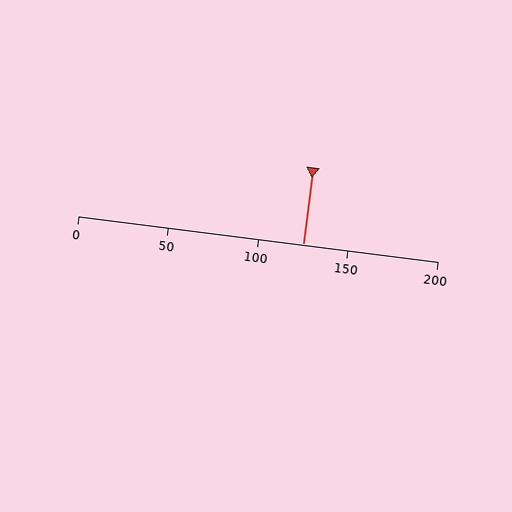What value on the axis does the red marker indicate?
The marker indicates approximately 125.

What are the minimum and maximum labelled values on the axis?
The axis runs from 0 to 200.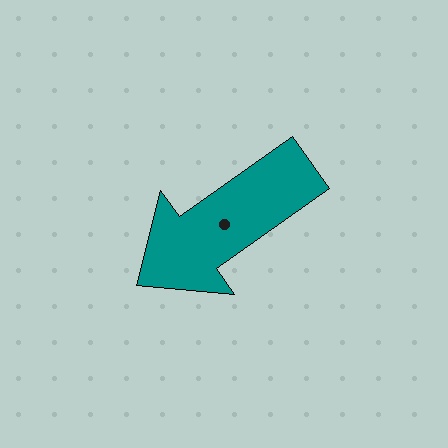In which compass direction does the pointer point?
Southwest.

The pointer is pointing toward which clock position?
Roughly 8 o'clock.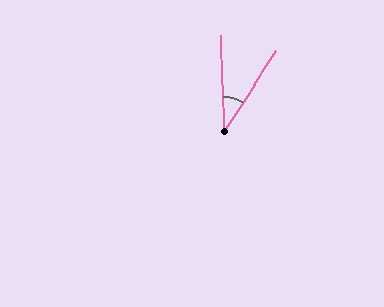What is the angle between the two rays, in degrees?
Approximately 34 degrees.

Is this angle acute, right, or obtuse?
It is acute.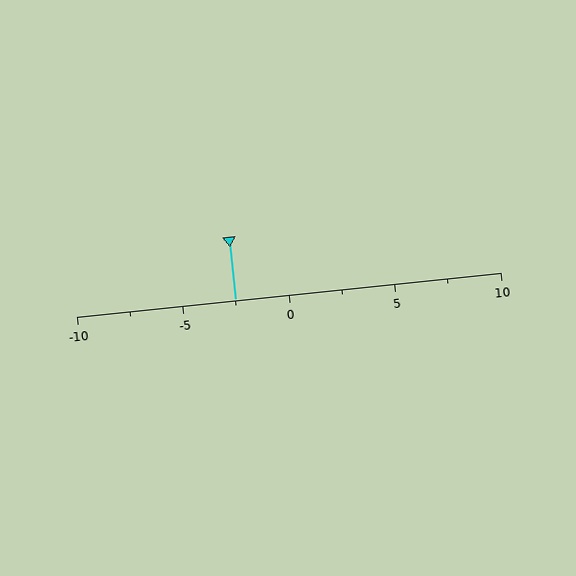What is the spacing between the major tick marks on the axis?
The major ticks are spaced 5 apart.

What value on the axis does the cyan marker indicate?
The marker indicates approximately -2.5.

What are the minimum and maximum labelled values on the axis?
The axis runs from -10 to 10.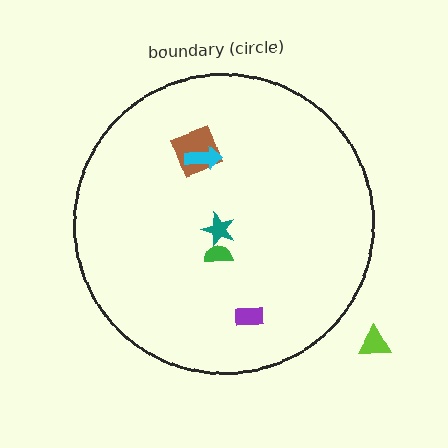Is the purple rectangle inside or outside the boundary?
Inside.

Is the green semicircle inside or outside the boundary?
Inside.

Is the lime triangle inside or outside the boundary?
Outside.